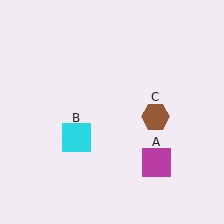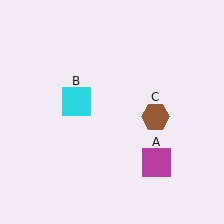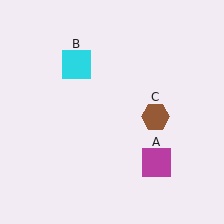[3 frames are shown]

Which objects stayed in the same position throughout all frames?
Magenta square (object A) and brown hexagon (object C) remained stationary.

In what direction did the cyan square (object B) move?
The cyan square (object B) moved up.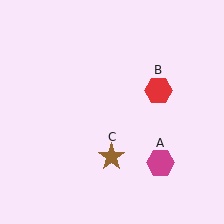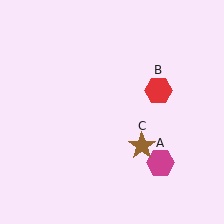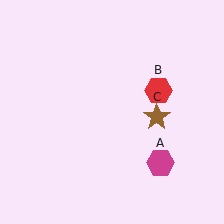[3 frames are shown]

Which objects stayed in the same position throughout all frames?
Magenta hexagon (object A) and red hexagon (object B) remained stationary.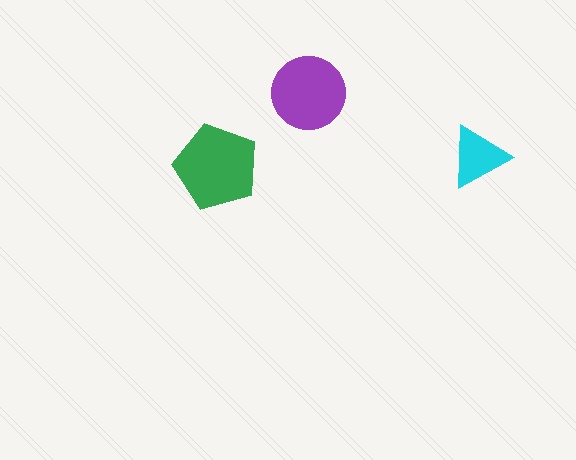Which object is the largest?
The green pentagon.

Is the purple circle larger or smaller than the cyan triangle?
Larger.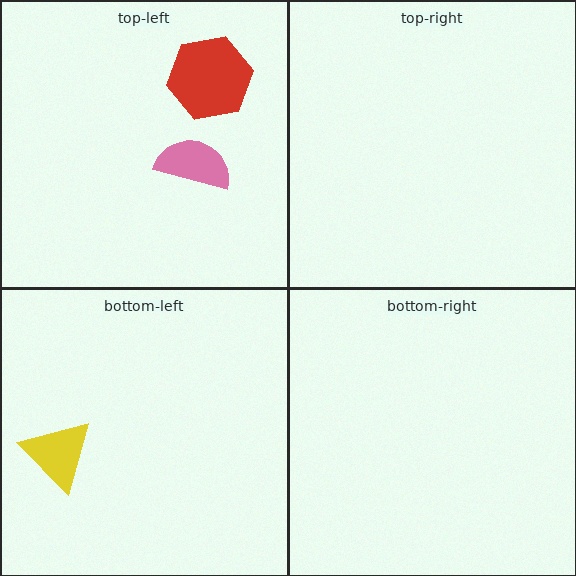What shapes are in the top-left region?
The red hexagon, the pink semicircle.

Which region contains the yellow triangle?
The bottom-left region.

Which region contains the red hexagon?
The top-left region.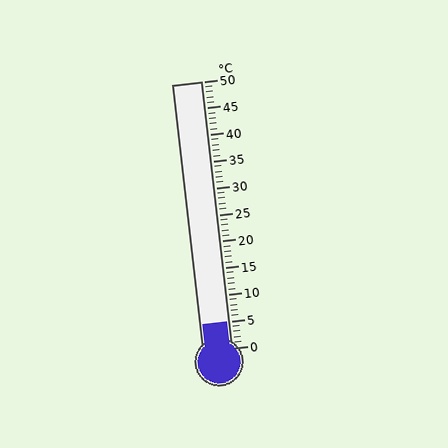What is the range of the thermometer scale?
The thermometer scale ranges from 0°C to 50°C.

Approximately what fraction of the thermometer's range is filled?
The thermometer is filled to approximately 10% of its range.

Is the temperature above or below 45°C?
The temperature is below 45°C.